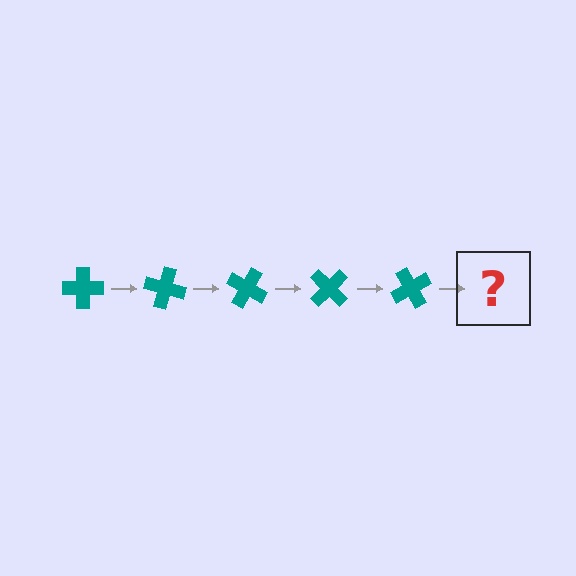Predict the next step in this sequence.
The next step is a teal cross rotated 75 degrees.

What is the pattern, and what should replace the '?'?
The pattern is that the cross rotates 15 degrees each step. The '?' should be a teal cross rotated 75 degrees.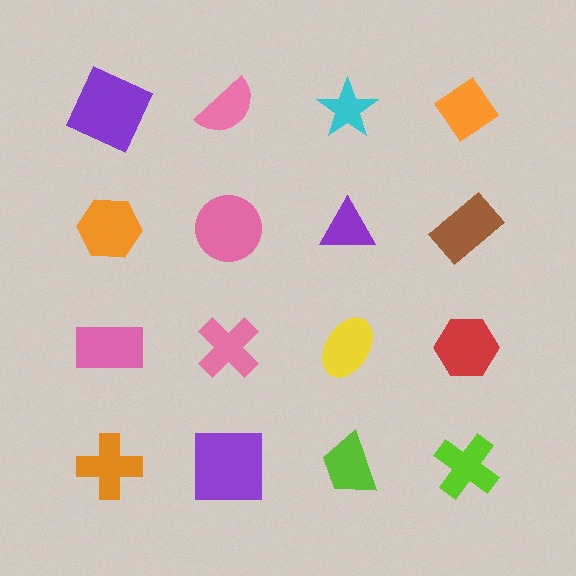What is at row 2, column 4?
A brown rectangle.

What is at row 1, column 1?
A purple square.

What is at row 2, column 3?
A purple triangle.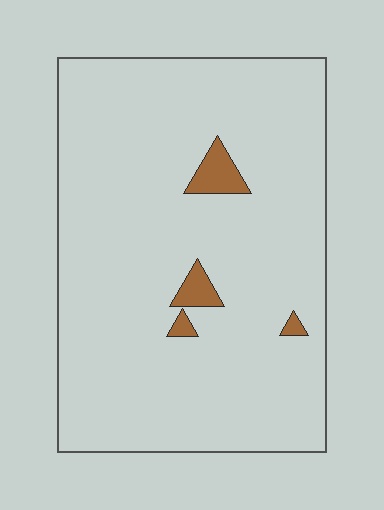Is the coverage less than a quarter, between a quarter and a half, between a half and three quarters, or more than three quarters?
Less than a quarter.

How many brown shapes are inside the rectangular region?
4.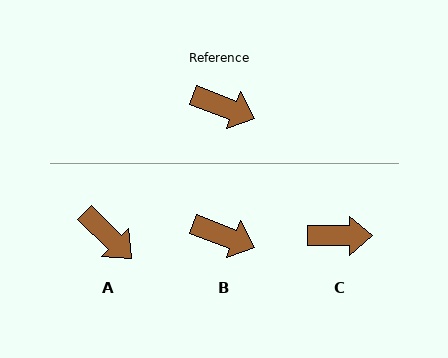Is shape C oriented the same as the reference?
No, it is off by about 21 degrees.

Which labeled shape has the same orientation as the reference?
B.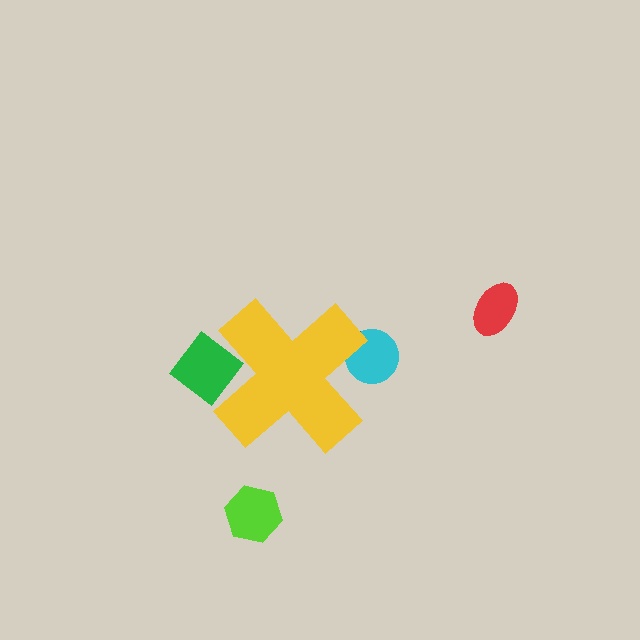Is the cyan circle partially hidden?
Yes, the cyan circle is partially hidden behind the yellow cross.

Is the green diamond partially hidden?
Yes, the green diamond is partially hidden behind the yellow cross.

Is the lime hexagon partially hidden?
No, the lime hexagon is fully visible.